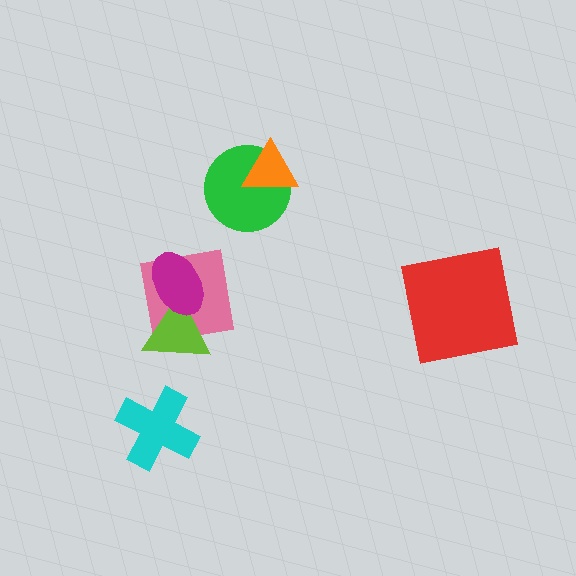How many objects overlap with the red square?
0 objects overlap with the red square.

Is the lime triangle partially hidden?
Yes, it is partially covered by another shape.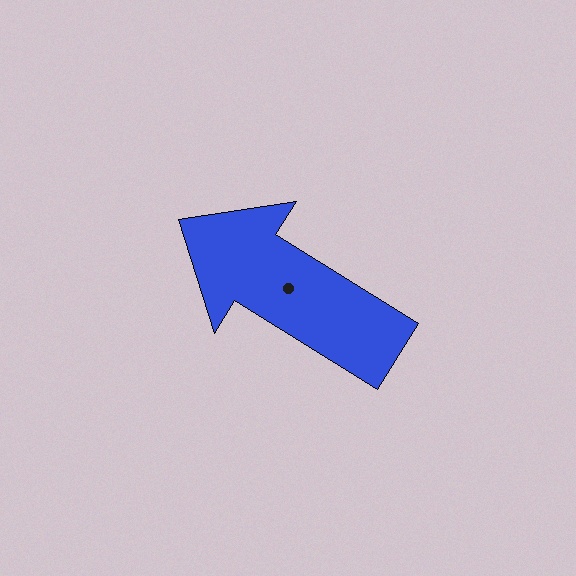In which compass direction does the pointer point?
Northwest.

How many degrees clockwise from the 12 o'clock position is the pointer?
Approximately 302 degrees.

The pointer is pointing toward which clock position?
Roughly 10 o'clock.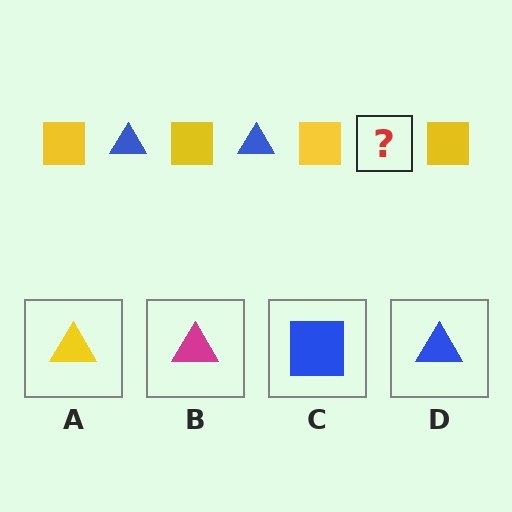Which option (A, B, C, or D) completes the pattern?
D.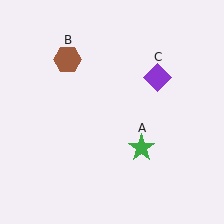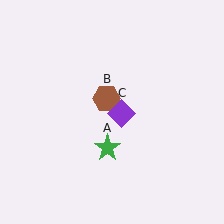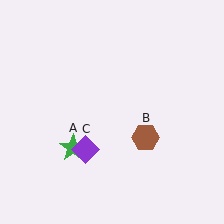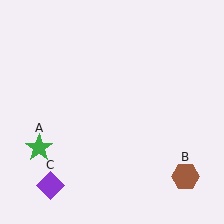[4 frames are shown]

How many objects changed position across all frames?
3 objects changed position: green star (object A), brown hexagon (object B), purple diamond (object C).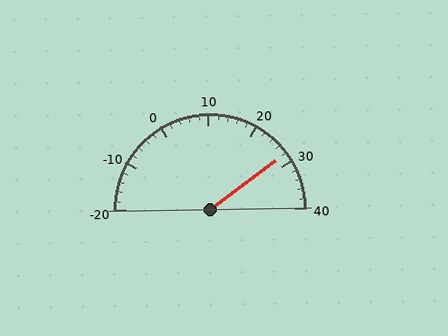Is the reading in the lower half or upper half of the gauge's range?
The reading is in the upper half of the range (-20 to 40).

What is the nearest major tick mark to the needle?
The nearest major tick mark is 30.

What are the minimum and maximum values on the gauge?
The gauge ranges from -20 to 40.